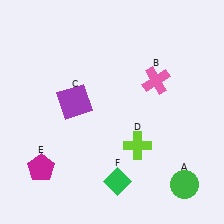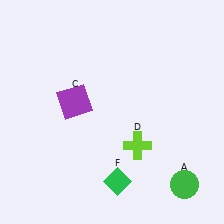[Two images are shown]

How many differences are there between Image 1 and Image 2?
There are 2 differences between the two images.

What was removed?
The pink cross (B), the magenta pentagon (E) were removed in Image 2.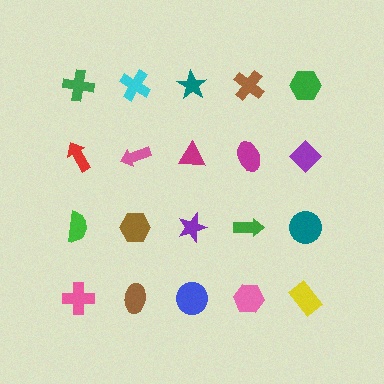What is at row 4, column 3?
A blue circle.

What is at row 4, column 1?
A pink cross.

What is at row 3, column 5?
A teal circle.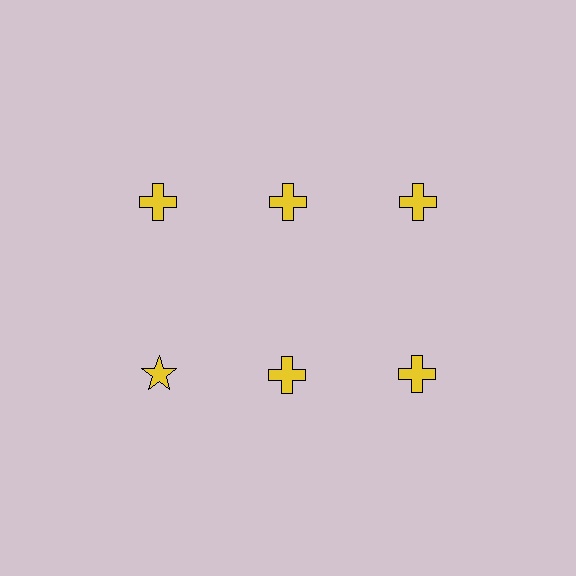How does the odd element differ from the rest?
It has a different shape: star instead of cross.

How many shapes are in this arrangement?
There are 6 shapes arranged in a grid pattern.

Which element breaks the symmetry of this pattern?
The yellow star in the second row, leftmost column breaks the symmetry. All other shapes are yellow crosses.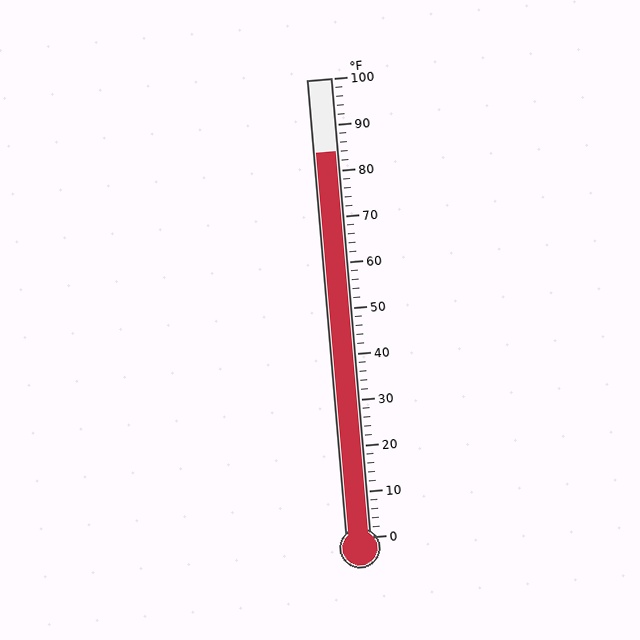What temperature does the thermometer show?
The thermometer shows approximately 84°F.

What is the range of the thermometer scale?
The thermometer scale ranges from 0°F to 100°F.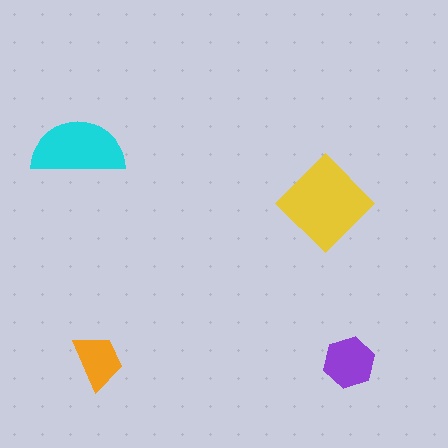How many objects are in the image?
There are 4 objects in the image.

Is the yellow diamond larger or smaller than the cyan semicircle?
Larger.